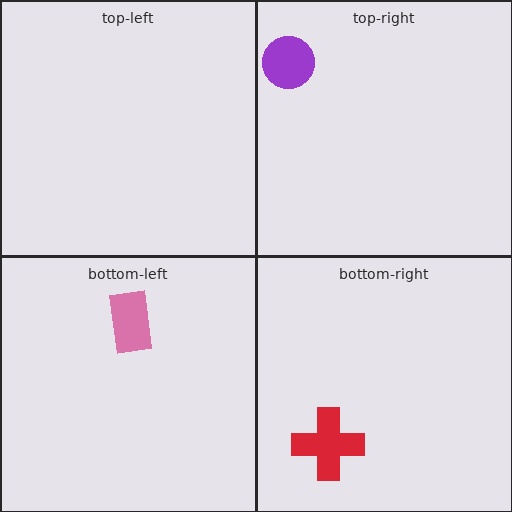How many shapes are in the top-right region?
1.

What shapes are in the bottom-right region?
The red cross.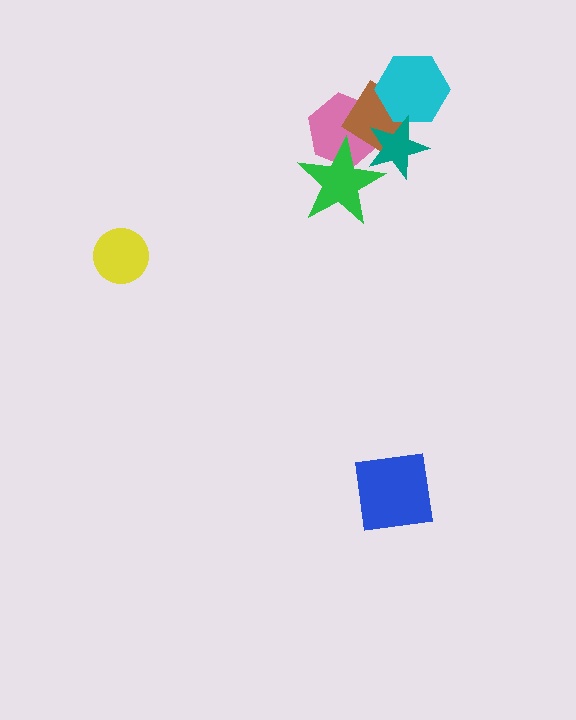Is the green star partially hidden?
No, no other shape covers it.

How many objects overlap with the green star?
3 objects overlap with the green star.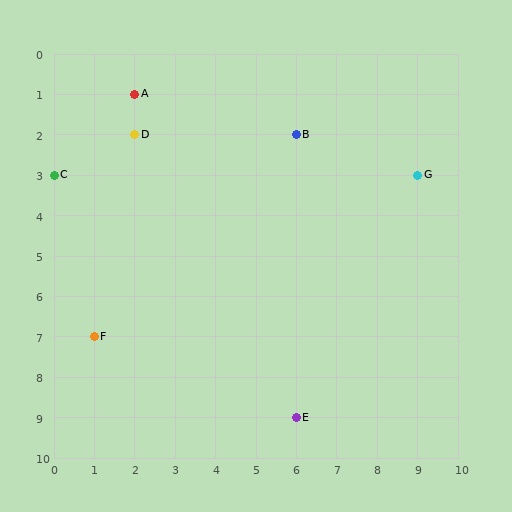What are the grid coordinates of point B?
Point B is at grid coordinates (6, 2).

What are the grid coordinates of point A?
Point A is at grid coordinates (2, 1).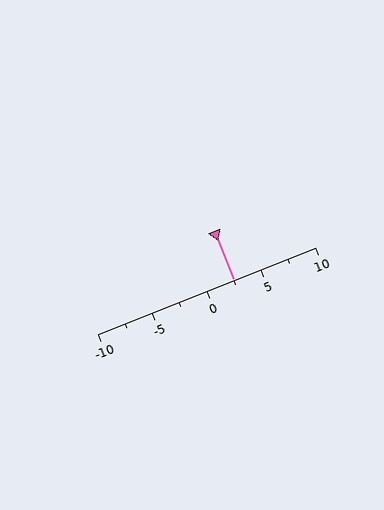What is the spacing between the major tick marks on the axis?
The major ticks are spaced 5 apart.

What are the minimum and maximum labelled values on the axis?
The axis runs from -10 to 10.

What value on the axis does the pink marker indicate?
The marker indicates approximately 2.5.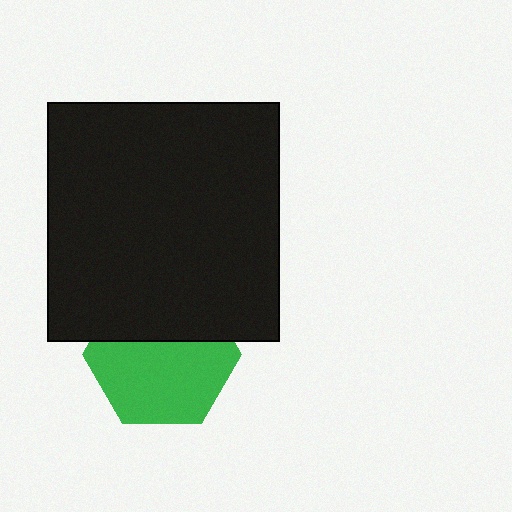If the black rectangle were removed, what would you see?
You would see the complete green hexagon.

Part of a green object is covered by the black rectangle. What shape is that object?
It is a hexagon.